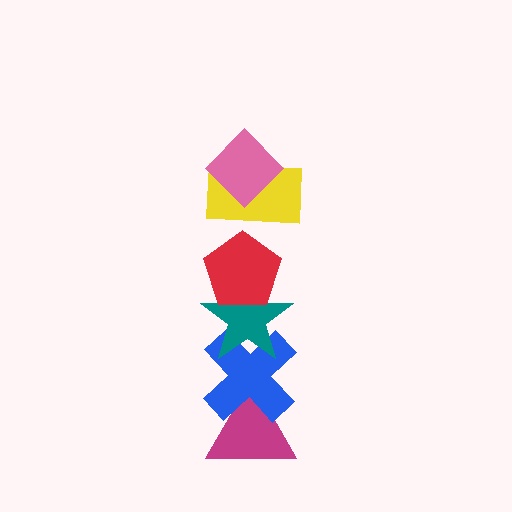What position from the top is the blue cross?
The blue cross is 5th from the top.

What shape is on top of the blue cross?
The teal star is on top of the blue cross.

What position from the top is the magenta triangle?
The magenta triangle is 6th from the top.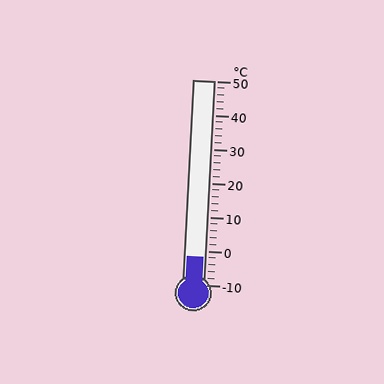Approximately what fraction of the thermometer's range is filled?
The thermometer is filled to approximately 15% of its range.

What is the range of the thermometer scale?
The thermometer scale ranges from -10°C to 50°C.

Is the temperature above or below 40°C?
The temperature is below 40°C.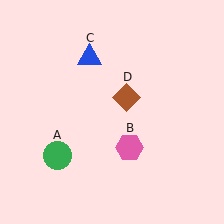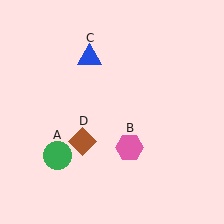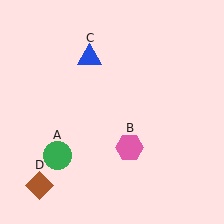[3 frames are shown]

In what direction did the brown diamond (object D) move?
The brown diamond (object D) moved down and to the left.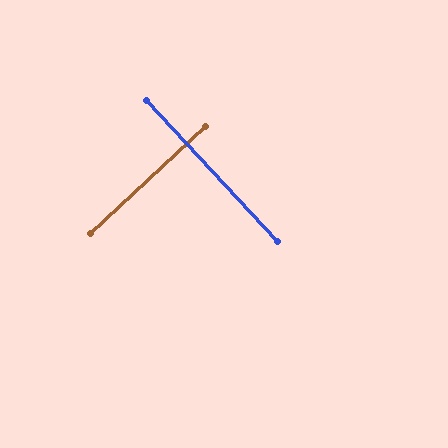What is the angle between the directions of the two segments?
Approximately 90 degrees.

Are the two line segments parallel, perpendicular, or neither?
Perpendicular — they meet at approximately 90°.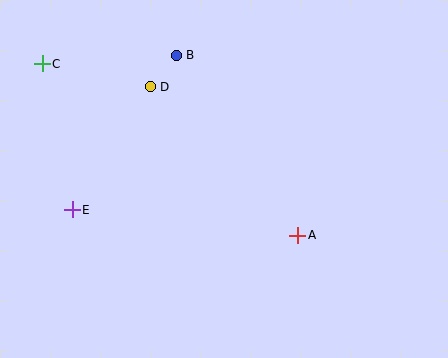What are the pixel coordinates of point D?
Point D is at (150, 87).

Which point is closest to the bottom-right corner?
Point A is closest to the bottom-right corner.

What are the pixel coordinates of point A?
Point A is at (298, 235).